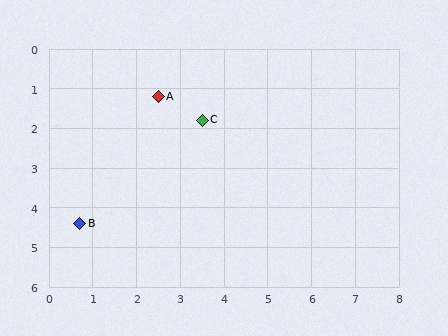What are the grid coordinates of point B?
Point B is at approximately (0.7, 4.4).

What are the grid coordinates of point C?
Point C is at approximately (3.5, 1.8).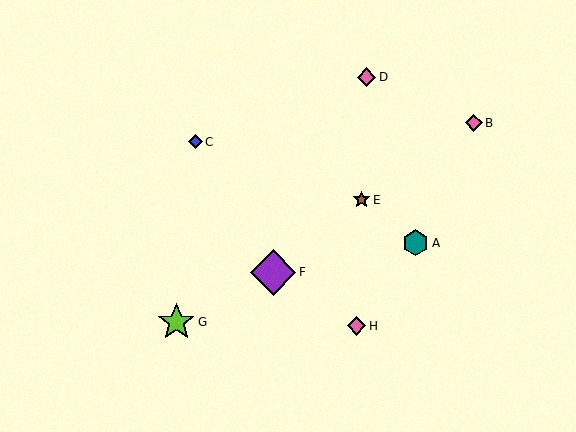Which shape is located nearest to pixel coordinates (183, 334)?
The lime star (labeled G) at (176, 322) is nearest to that location.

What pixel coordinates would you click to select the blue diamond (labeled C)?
Click at (195, 142) to select the blue diamond C.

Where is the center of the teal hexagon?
The center of the teal hexagon is at (416, 243).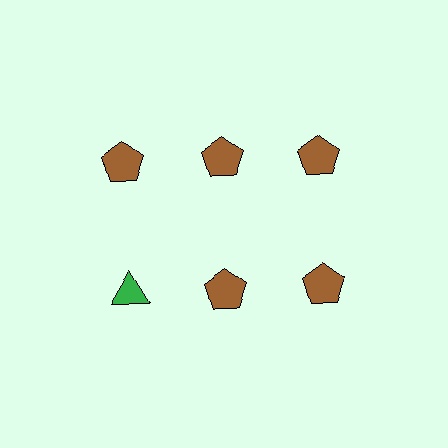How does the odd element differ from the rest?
It differs in both color (green instead of brown) and shape (triangle instead of pentagon).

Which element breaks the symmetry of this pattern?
The green triangle in the second row, leftmost column breaks the symmetry. All other shapes are brown pentagons.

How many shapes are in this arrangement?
There are 6 shapes arranged in a grid pattern.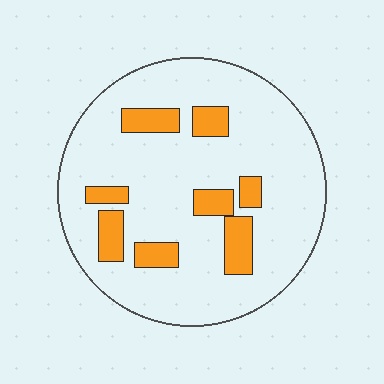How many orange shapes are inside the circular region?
8.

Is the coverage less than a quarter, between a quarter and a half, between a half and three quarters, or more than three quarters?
Less than a quarter.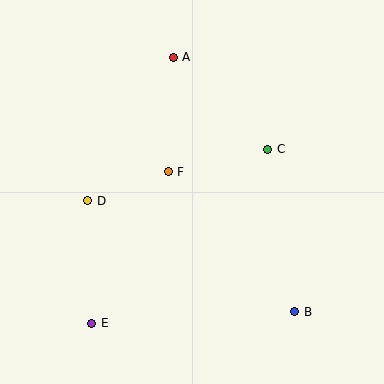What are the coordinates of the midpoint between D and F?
The midpoint between D and F is at (128, 186).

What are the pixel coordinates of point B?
Point B is at (295, 312).